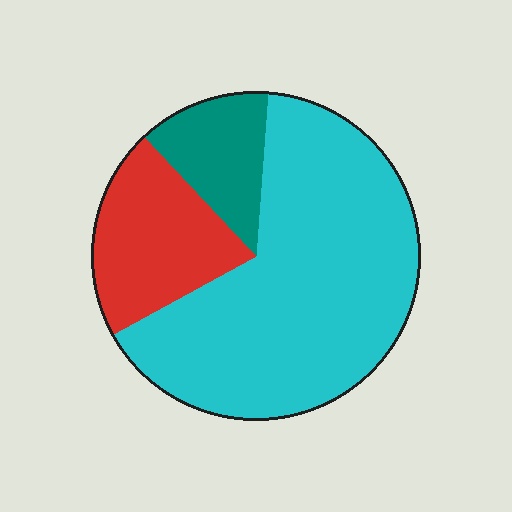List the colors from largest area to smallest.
From largest to smallest: cyan, red, teal.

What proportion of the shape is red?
Red takes up about one fifth (1/5) of the shape.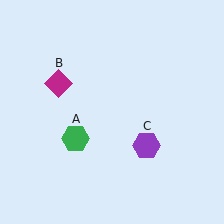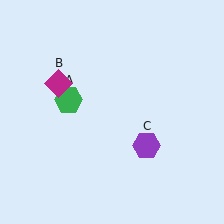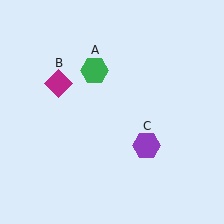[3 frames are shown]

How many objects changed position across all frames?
1 object changed position: green hexagon (object A).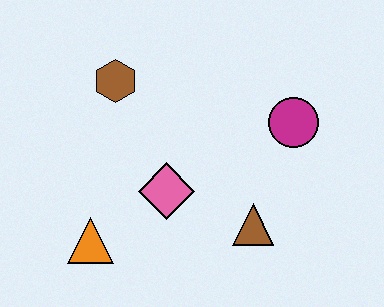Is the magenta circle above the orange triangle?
Yes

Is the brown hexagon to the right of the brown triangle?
No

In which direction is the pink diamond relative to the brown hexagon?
The pink diamond is below the brown hexagon.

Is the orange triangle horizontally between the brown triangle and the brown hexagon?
No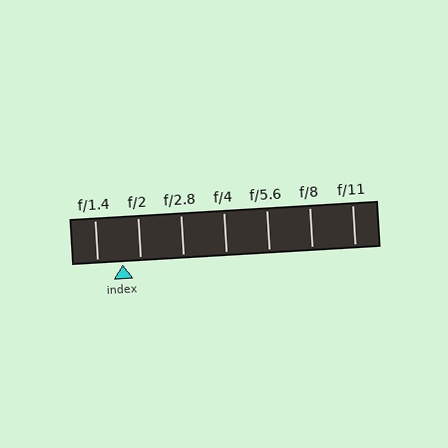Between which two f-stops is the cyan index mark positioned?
The index mark is between f/1.4 and f/2.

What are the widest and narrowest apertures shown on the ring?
The widest aperture shown is f/1.4 and the narrowest is f/11.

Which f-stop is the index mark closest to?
The index mark is closest to f/2.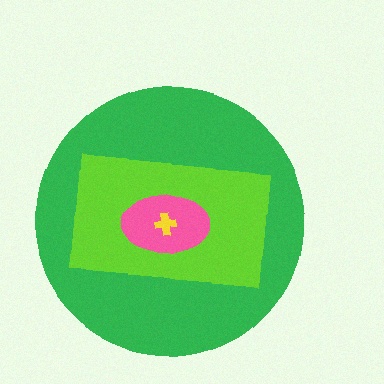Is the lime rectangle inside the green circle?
Yes.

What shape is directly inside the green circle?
The lime rectangle.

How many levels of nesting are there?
4.